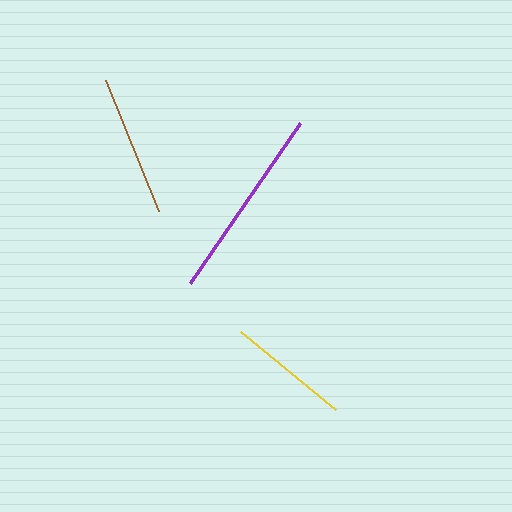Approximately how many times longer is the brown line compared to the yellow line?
The brown line is approximately 1.2 times the length of the yellow line.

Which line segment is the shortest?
The yellow line is the shortest at approximately 123 pixels.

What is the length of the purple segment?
The purple segment is approximately 194 pixels long.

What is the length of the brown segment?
The brown segment is approximately 141 pixels long.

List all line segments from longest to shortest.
From longest to shortest: purple, brown, yellow.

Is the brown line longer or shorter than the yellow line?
The brown line is longer than the yellow line.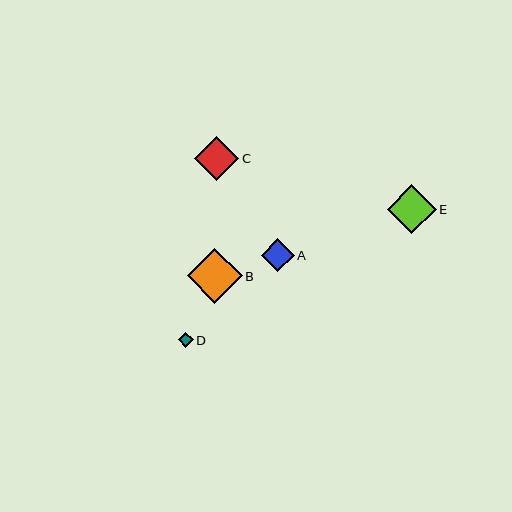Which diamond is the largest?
Diamond B is the largest with a size of approximately 55 pixels.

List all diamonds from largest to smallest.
From largest to smallest: B, E, C, A, D.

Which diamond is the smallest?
Diamond D is the smallest with a size of approximately 15 pixels.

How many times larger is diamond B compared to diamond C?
Diamond B is approximately 1.2 times the size of diamond C.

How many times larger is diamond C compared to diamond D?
Diamond C is approximately 2.9 times the size of diamond D.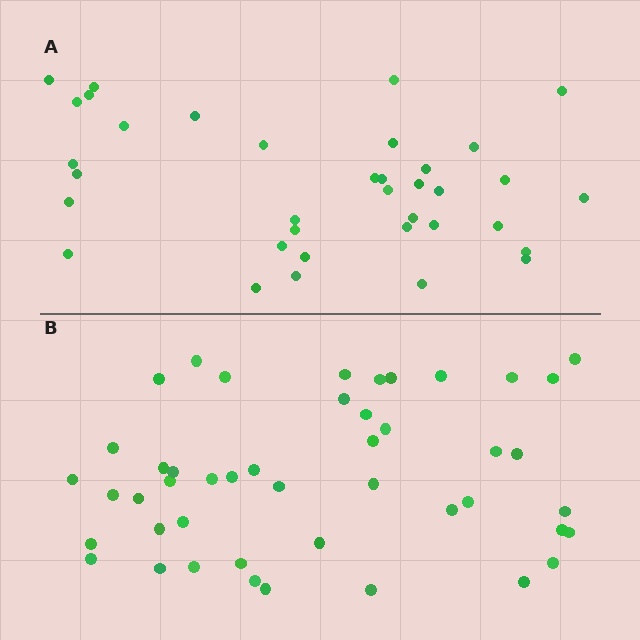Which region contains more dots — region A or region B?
Region B (the bottom region) has more dots.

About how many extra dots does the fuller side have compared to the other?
Region B has roughly 10 or so more dots than region A.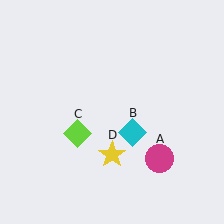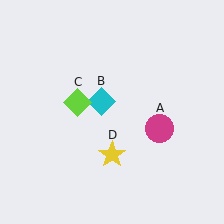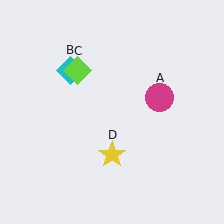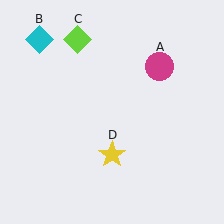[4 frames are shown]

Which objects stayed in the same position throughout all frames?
Yellow star (object D) remained stationary.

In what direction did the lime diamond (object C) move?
The lime diamond (object C) moved up.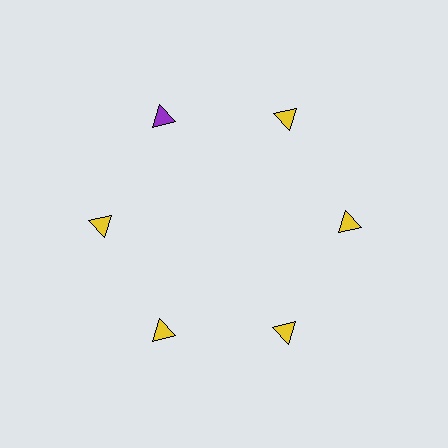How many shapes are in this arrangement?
There are 6 shapes arranged in a ring pattern.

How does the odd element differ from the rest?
It has a different color: purple instead of yellow.